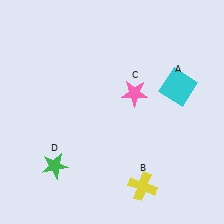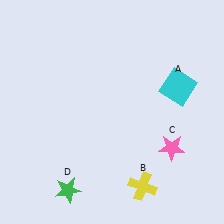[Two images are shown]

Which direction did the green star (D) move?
The green star (D) moved down.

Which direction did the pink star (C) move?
The pink star (C) moved down.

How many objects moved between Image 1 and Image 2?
2 objects moved between the two images.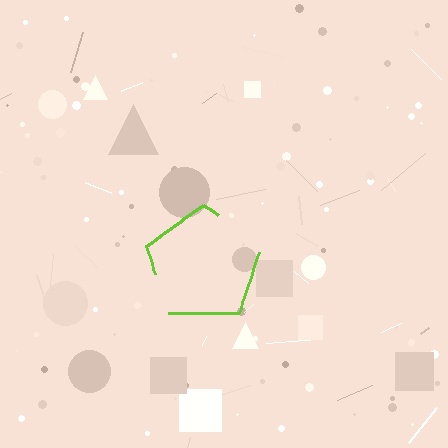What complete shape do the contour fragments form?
The contour fragments form a pentagon.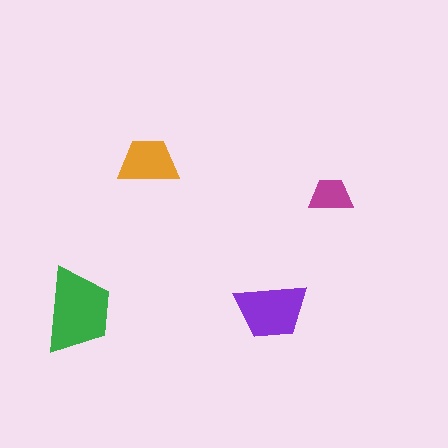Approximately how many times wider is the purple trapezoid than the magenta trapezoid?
About 1.5 times wider.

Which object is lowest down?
The purple trapezoid is bottommost.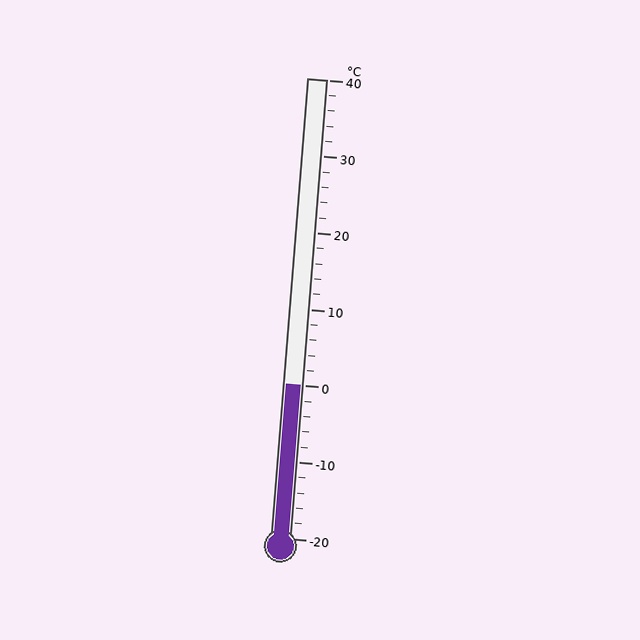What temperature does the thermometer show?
The thermometer shows approximately 0°C.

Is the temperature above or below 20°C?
The temperature is below 20°C.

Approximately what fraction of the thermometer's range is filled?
The thermometer is filled to approximately 35% of its range.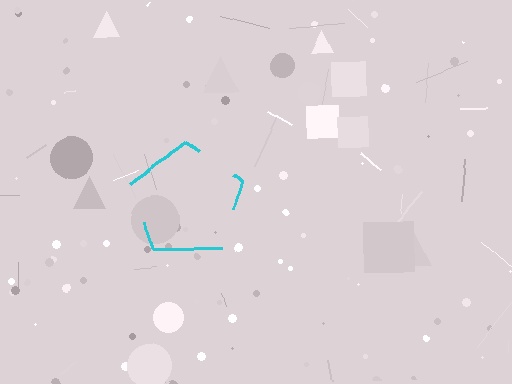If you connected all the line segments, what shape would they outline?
They would outline a pentagon.